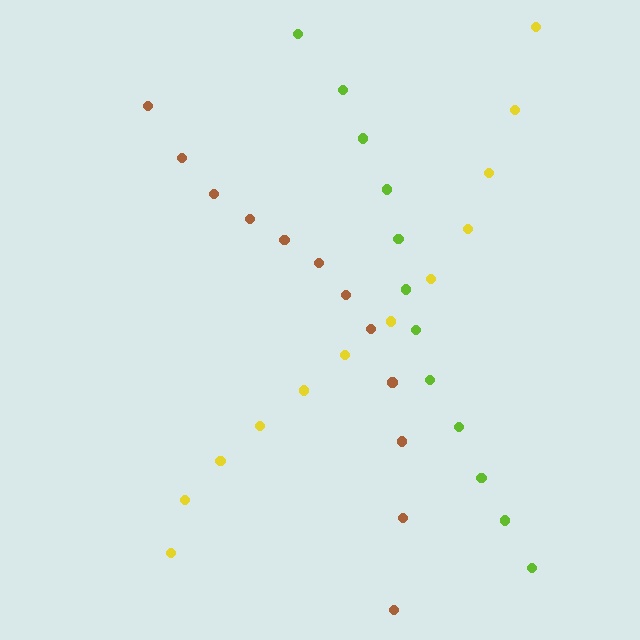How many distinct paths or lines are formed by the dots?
There are 3 distinct paths.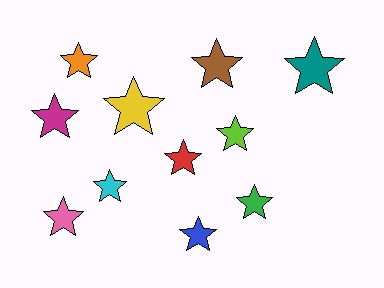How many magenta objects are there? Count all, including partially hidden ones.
There is 1 magenta object.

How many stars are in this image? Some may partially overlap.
There are 11 stars.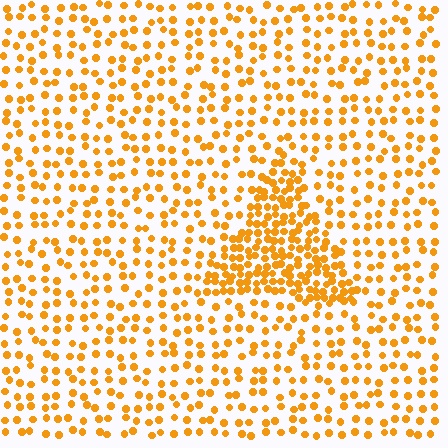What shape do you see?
I see a triangle.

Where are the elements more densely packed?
The elements are more densely packed inside the triangle boundary.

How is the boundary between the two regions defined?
The boundary is defined by a change in element density (approximately 2.3x ratio). All elements are the same color, size, and shape.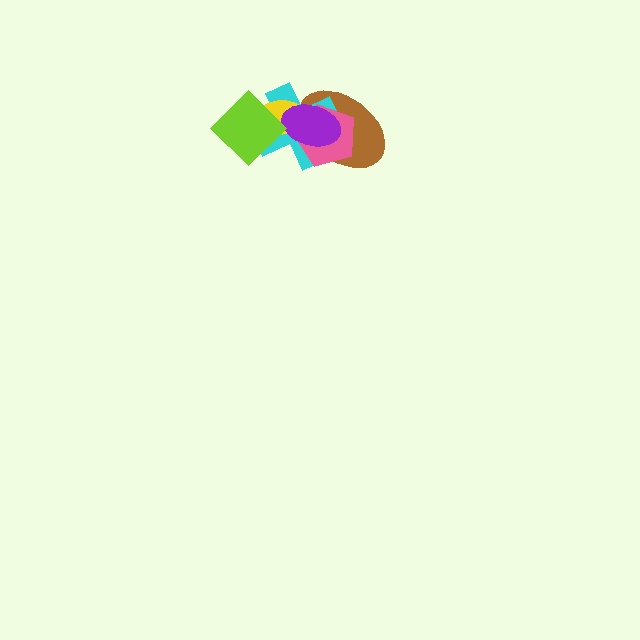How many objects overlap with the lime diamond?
2 objects overlap with the lime diamond.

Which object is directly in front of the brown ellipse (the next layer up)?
The cyan cross is directly in front of the brown ellipse.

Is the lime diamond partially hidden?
No, no other shape covers it.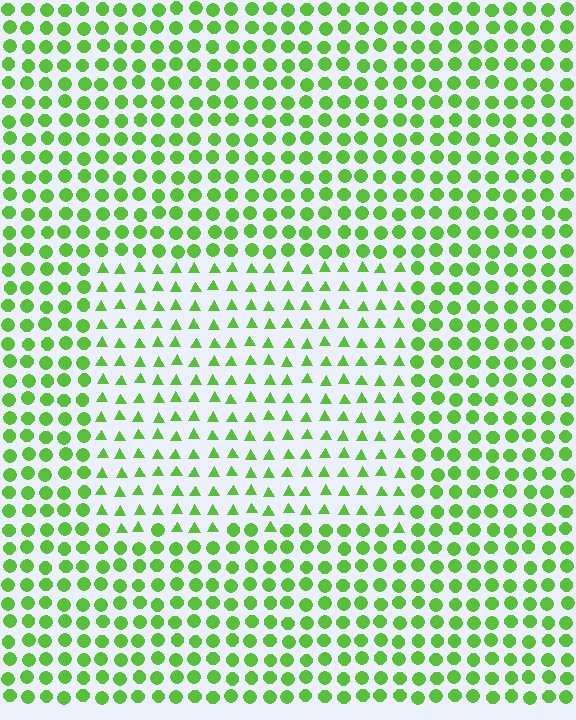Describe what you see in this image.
The image is filled with small lime elements arranged in a uniform grid. A rectangle-shaped region contains triangles, while the surrounding area contains circles. The boundary is defined purely by the change in element shape.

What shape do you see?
I see a rectangle.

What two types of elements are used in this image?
The image uses triangles inside the rectangle region and circles outside it.